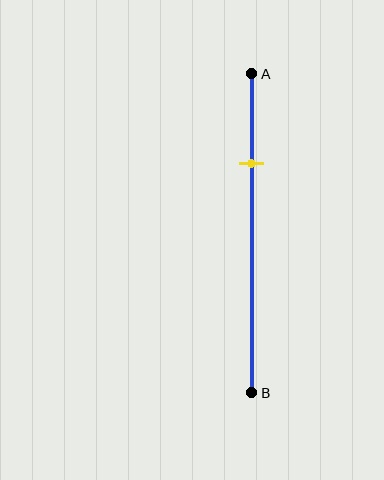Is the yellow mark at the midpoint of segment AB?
No, the mark is at about 30% from A, not at the 50% midpoint.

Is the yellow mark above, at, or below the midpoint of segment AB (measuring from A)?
The yellow mark is above the midpoint of segment AB.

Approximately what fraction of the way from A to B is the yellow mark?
The yellow mark is approximately 30% of the way from A to B.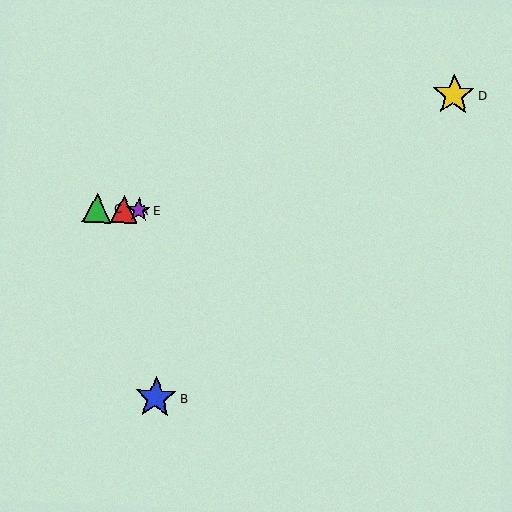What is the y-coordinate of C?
Object C is at y≈208.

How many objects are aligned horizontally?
3 objects (A, C, E) are aligned horizontally.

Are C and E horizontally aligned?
Yes, both are at y≈208.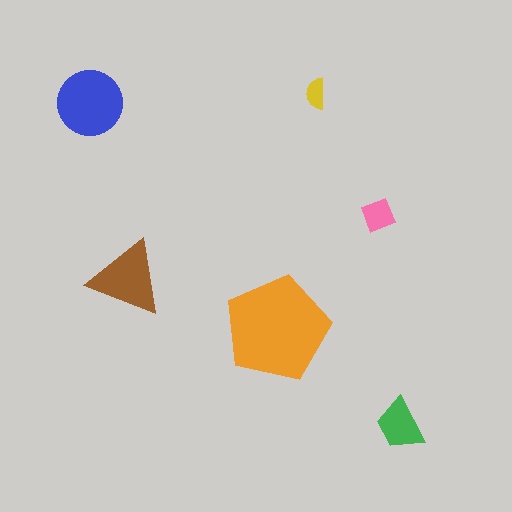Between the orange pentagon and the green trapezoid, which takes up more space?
The orange pentagon.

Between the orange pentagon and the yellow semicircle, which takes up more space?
The orange pentagon.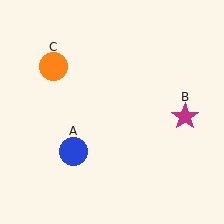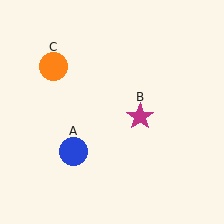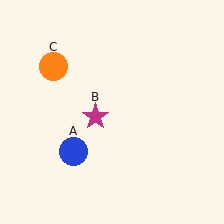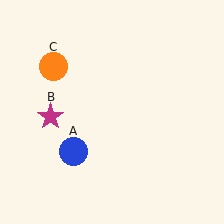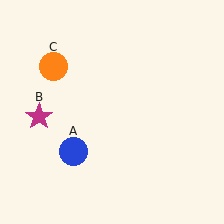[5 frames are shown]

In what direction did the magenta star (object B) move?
The magenta star (object B) moved left.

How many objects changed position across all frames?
1 object changed position: magenta star (object B).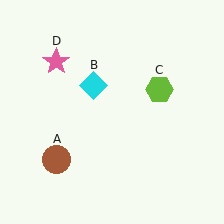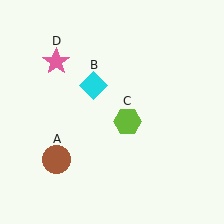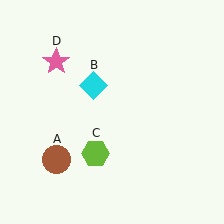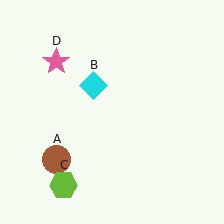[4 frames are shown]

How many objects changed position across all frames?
1 object changed position: lime hexagon (object C).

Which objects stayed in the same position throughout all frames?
Brown circle (object A) and cyan diamond (object B) and pink star (object D) remained stationary.